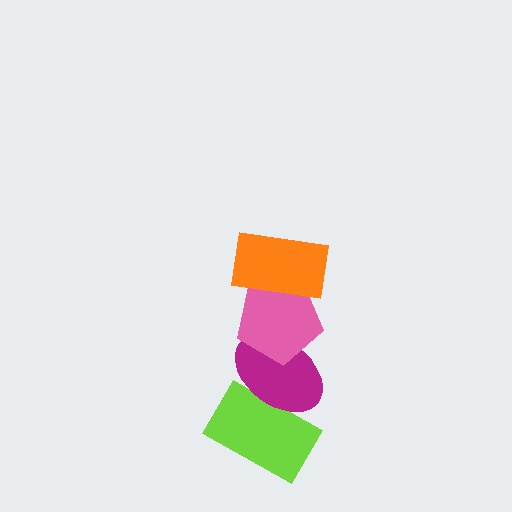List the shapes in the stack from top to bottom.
From top to bottom: the orange rectangle, the pink pentagon, the magenta ellipse, the lime rectangle.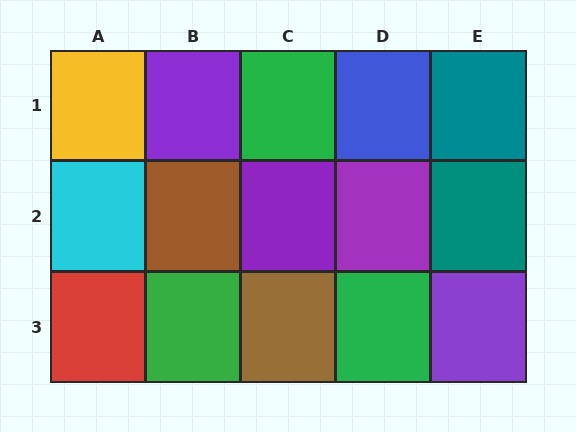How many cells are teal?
2 cells are teal.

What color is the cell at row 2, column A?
Cyan.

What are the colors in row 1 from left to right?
Yellow, purple, green, blue, teal.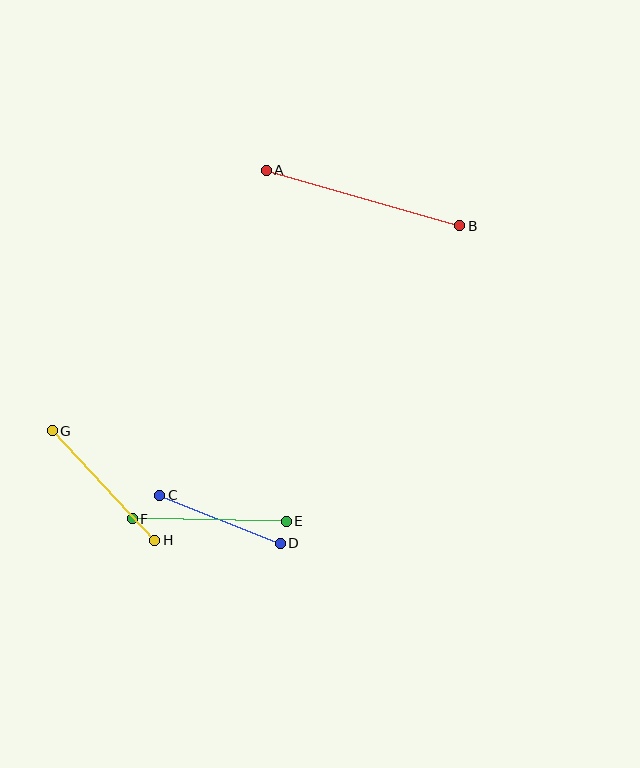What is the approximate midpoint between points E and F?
The midpoint is at approximately (209, 520) pixels.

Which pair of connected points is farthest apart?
Points A and B are farthest apart.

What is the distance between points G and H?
The distance is approximately 150 pixels.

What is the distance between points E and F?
The distance is approximately 154 pixels.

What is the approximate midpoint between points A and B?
The midpoint is at approximately (363, 198) pixels.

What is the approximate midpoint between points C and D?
The midpoint is at approximately (220, 519) pixels.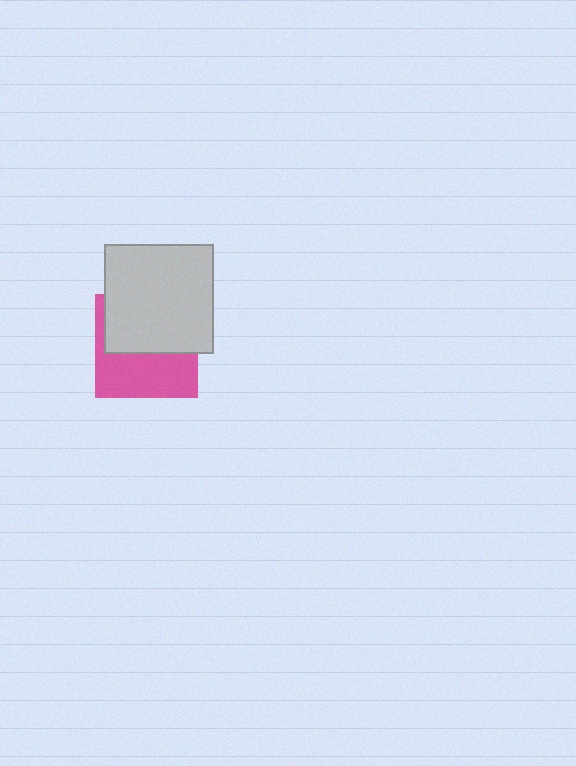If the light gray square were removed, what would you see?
You would see the complete pink square.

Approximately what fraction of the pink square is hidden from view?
Roughly 53% of the pink square is hidden behind the light gray square.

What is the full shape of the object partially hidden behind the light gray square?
The partially hidden object is a pink square.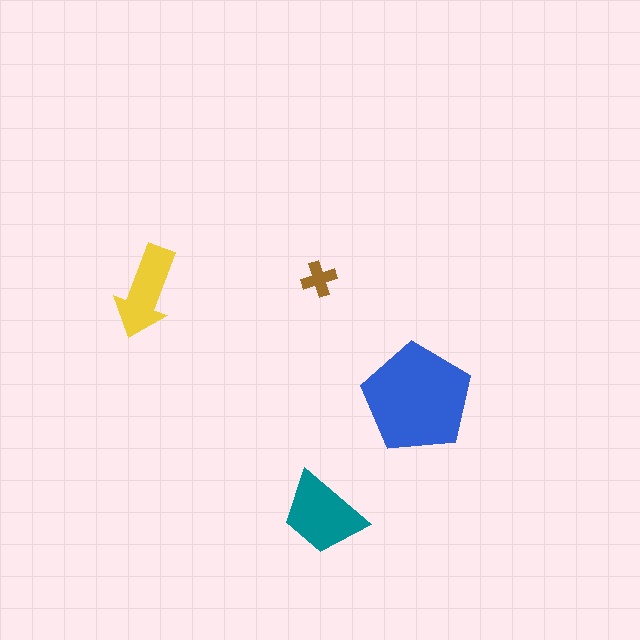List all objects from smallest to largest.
The brown cross, the yellow arrow, the teal trapezoid, the blue pentagon.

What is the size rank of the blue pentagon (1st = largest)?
1st.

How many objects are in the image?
There are 4 objects in the image.